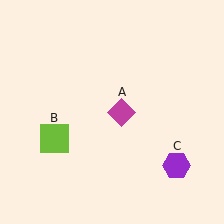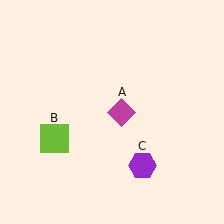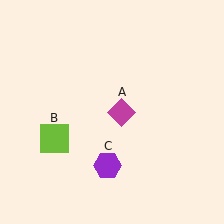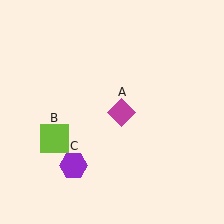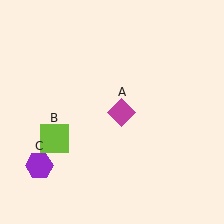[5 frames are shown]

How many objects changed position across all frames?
1 object changed position: purple hexagon (object C).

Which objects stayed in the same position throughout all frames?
Magenta diamond (object A) and lime square (object B) remained stationary.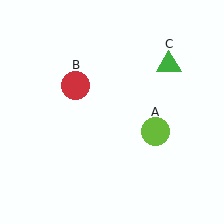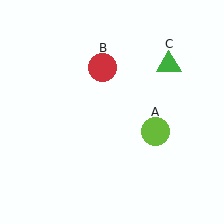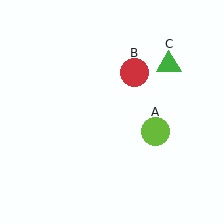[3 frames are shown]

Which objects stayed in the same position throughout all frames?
Lime circle (object A) and green triangle (object C) remained stationary.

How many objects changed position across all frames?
1 object changed position: red circle (object B).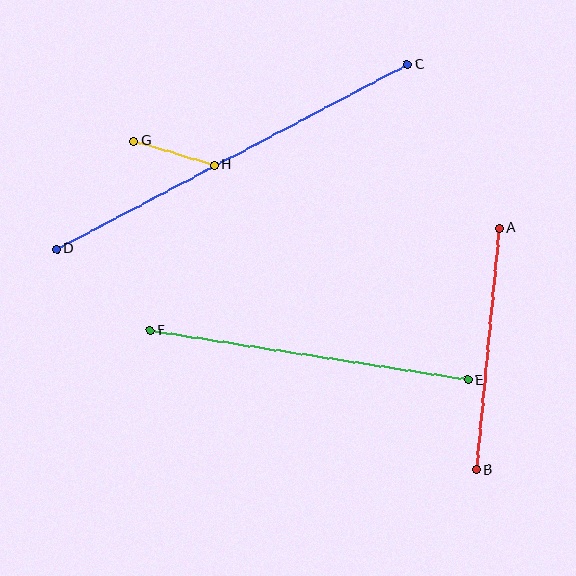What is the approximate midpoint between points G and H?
The midpoint is at approximately (174, 153) pixels.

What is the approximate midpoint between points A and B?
The midpoint is at approximately (488, 349) pixels.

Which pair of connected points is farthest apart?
Points C and D are farthest apart.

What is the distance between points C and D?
The distance is approximately 396 pixels.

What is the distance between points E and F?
The distance is approximately 321 pixels.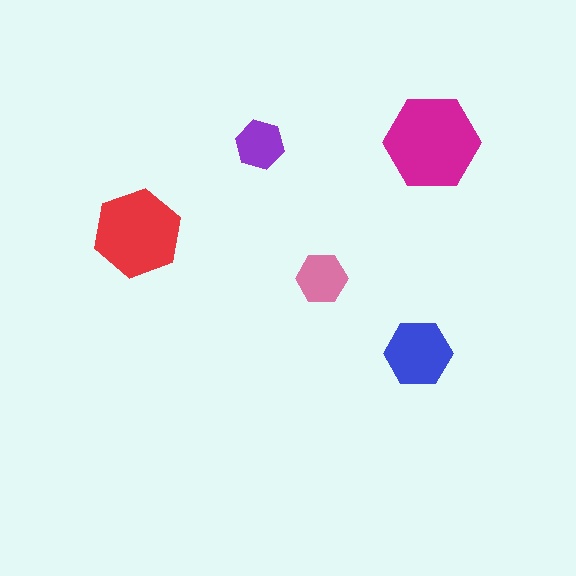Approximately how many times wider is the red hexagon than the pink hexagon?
About 1.5 times wider.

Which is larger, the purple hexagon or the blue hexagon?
The blue one.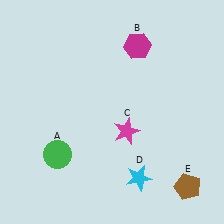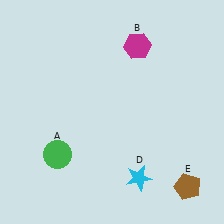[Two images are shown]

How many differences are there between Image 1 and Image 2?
There is 1 difference between the two images.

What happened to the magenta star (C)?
The magenta star (C) was removed in Image 2. It was in the bottom-right area of Image 1.